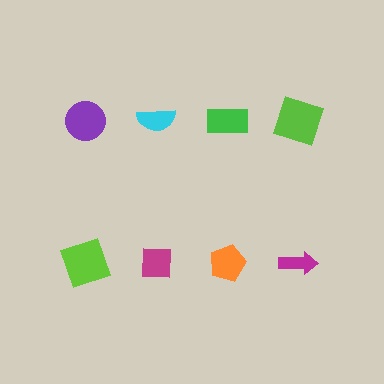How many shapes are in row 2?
4 shapes.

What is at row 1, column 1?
A purple circle.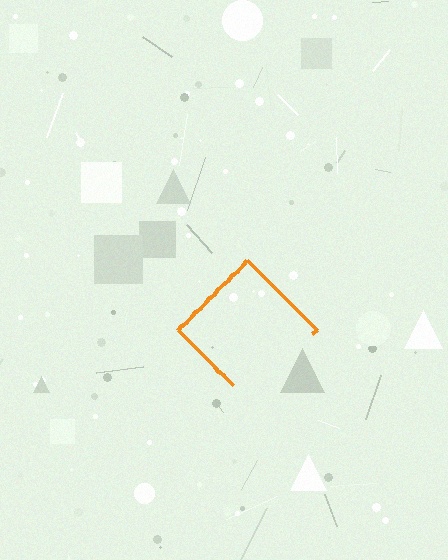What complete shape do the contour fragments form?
The contour fragments form a diamond.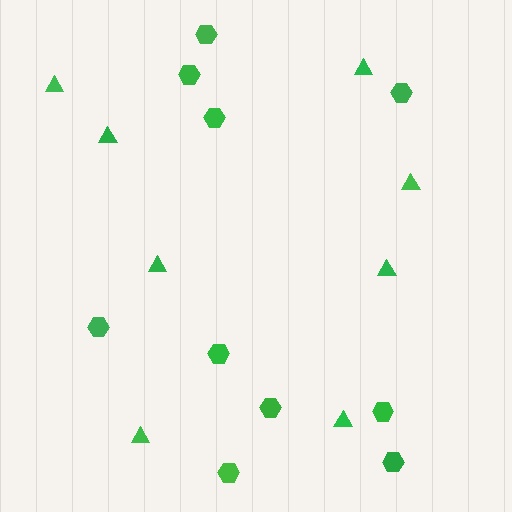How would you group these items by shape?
There are 2 groups: one group of triangles (8) and one group of hexagons (10).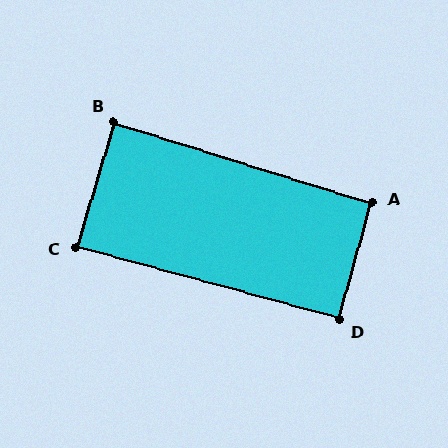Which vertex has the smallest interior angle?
C, at approximately 88 degrees.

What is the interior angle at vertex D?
Approximately 90 degrees (approximately right).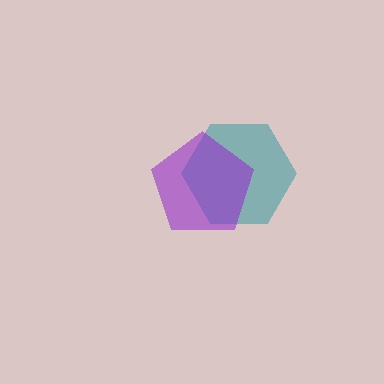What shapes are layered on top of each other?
The layered shapes are: a teal hexagon, a purple pentagon.